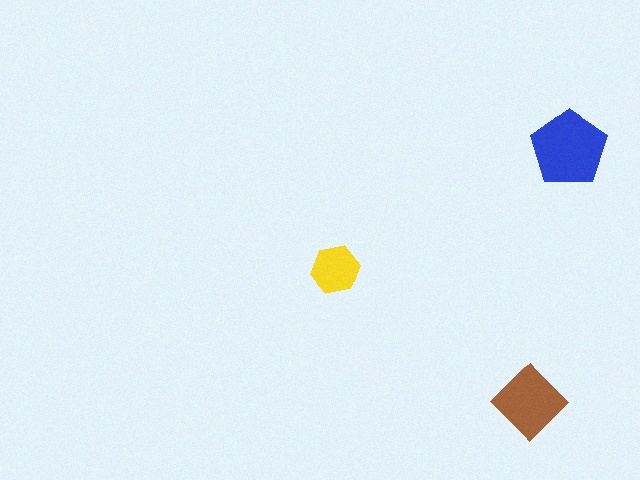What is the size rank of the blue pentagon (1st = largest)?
1st.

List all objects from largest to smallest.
The blue pentagon, the brown diamond, the yellow hexagon.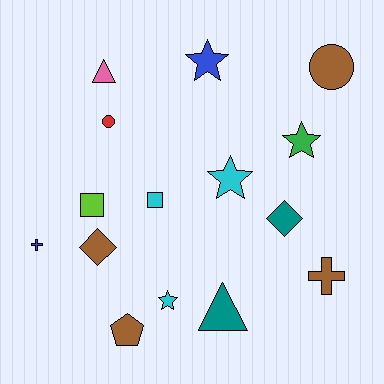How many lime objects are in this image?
There is 1 lime object.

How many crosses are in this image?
There are 2 crosses.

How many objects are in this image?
There are 15 objects.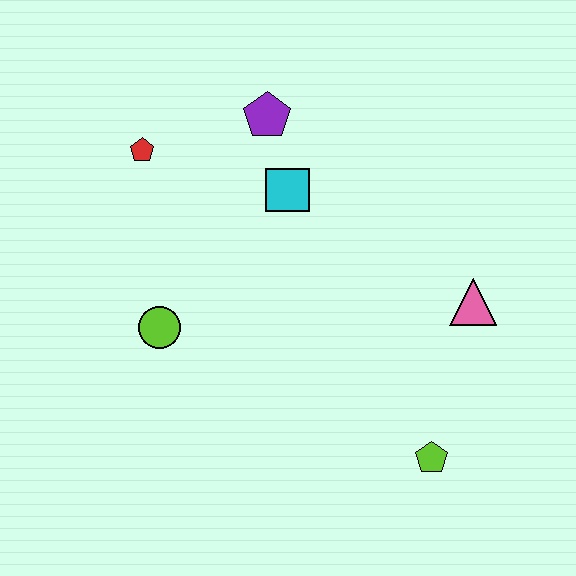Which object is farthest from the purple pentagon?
The lime pentagon is farthest from the purple pentagon.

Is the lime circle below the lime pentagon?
No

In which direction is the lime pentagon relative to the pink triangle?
The lime pentagon is below the pink triangle.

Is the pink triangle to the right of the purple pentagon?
Yes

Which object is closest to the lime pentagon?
The pink triangle is closest to the lime pentagon.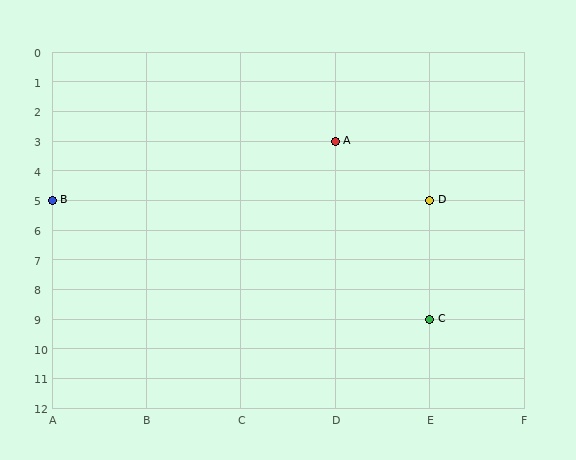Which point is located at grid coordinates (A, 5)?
Point B is at (A, 5).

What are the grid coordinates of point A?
Point A is at grid coordinates (D, 3).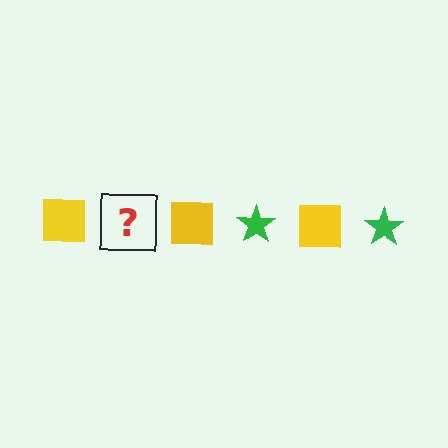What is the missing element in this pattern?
The missing element is a green star.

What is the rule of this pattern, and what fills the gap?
The rule is that the pattern alternates between yellow square and green star. The gap should be filled with a green star.